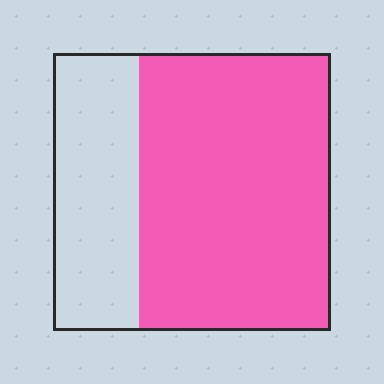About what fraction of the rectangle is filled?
About two thirds (2/3).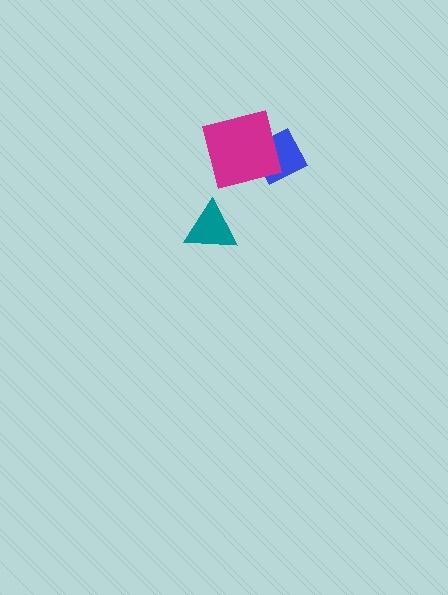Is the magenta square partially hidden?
No, no other shape covers it.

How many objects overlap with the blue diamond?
1 object overlaps with the blue diamond.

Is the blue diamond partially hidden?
Yes, it is partially covered by another shape.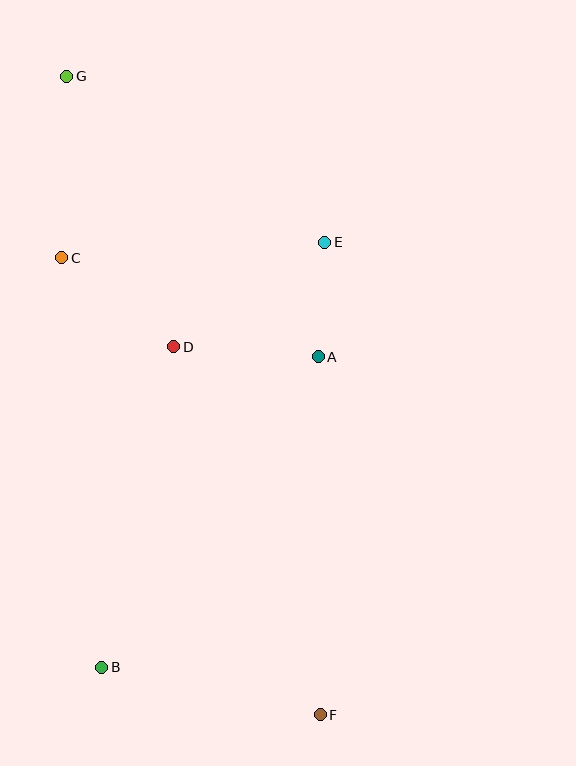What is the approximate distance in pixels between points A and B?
The distance between A and B is approximately 379 pixels.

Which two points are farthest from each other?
Points F and G are farthest from each other.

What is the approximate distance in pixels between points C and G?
The distance between C and G is approximately 182 pixels.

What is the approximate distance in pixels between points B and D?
The distance between B and D is approximately 329 pixels.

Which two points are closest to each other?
Points A and E are closest to each other.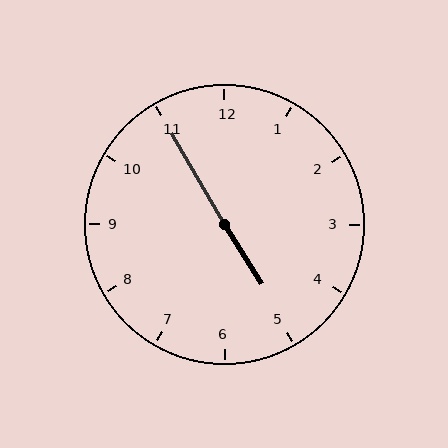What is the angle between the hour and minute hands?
Approximately 178 degrees.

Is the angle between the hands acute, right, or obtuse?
It is obtuse.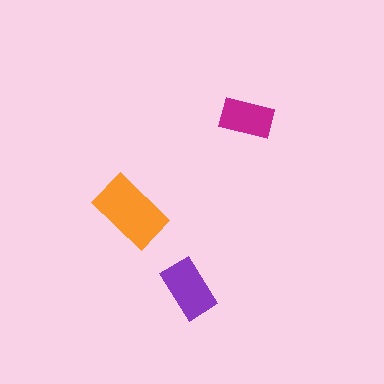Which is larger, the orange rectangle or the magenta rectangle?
The orange one.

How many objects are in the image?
There are 3 objects in the image.